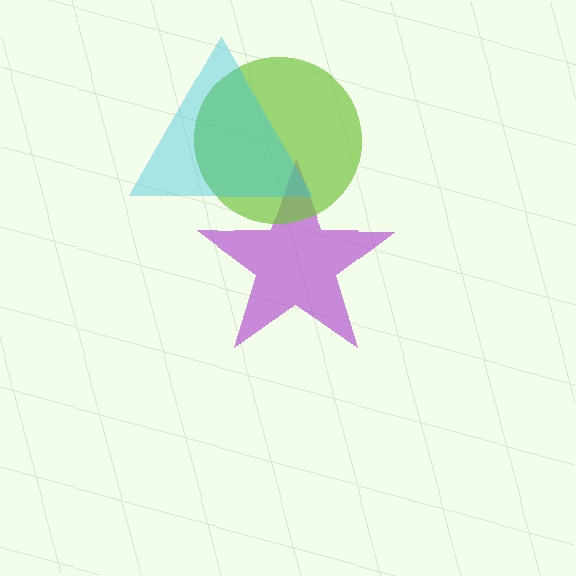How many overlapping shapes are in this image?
There are 3 overlapping shapes in the image.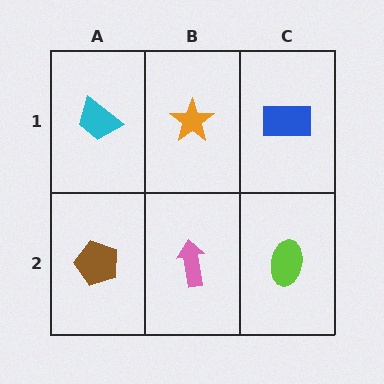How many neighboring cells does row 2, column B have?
3.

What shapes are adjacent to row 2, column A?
A cyan trapezoid (row 1, column A), a pink arrow (row 2, column B).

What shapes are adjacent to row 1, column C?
A lime ellipse (row 2, column C), an orange star (row 1, column B).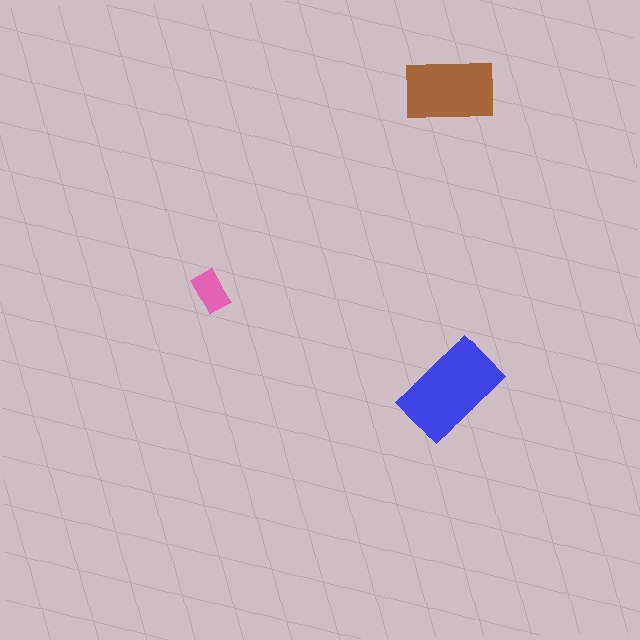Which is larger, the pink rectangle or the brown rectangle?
The brown one.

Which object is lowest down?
The blue rectangle is bottommost.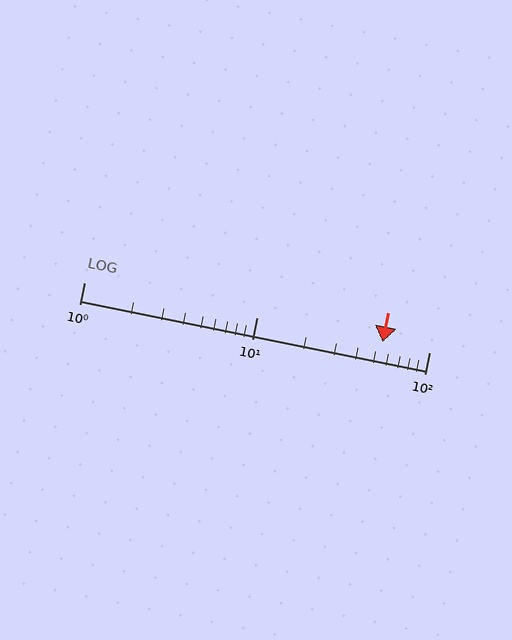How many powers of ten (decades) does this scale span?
The scale spans 2 decades, from 1 to 100.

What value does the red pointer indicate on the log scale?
The pointer indicates approximately 54.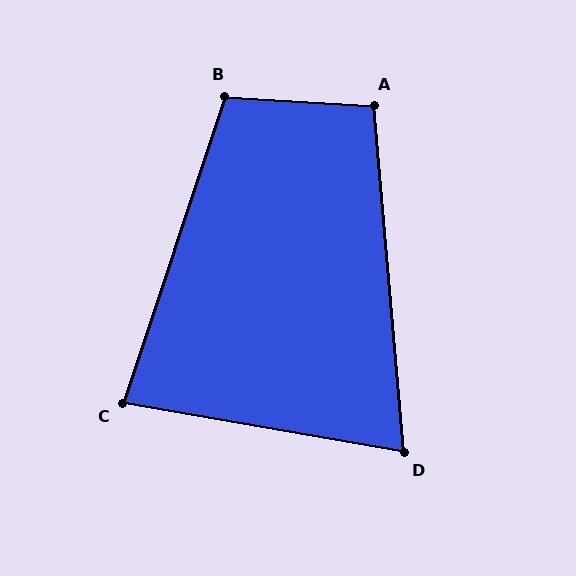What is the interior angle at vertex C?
Approximately 81 degrees (acute).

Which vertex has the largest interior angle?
B, at approximately 105 degrees.